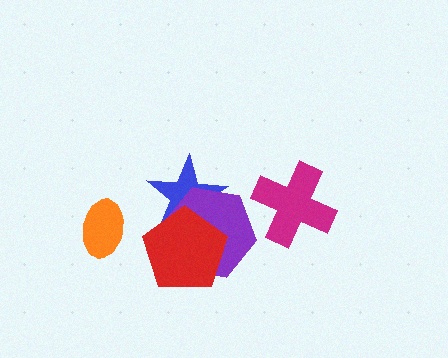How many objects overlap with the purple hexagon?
2 objects overlap with the purple hexagon.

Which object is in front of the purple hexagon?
The red pentagon is in front of the purple hexagon.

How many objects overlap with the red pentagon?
2 objects overlap with the red pentagon.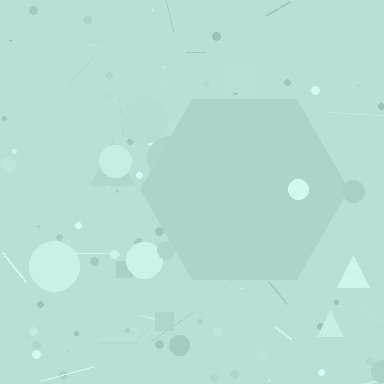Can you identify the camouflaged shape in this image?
The camouflaged shape is a hexagon.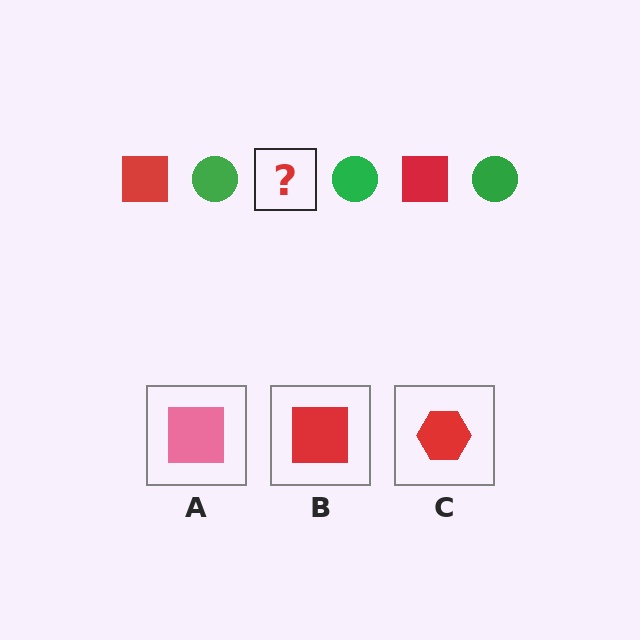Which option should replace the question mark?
Option B.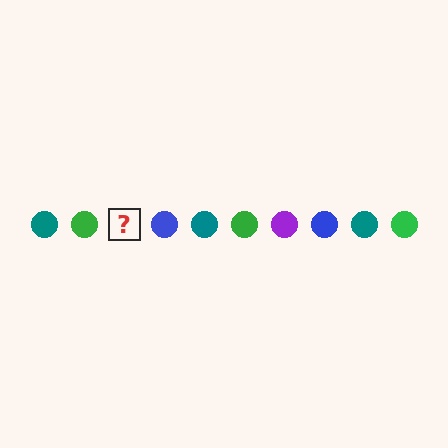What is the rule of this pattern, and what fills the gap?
The rule is that the pattern cycles through teal, green, purple, blue circles. The gap should be filled with a purple circle.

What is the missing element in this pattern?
The missing element is a purple circle.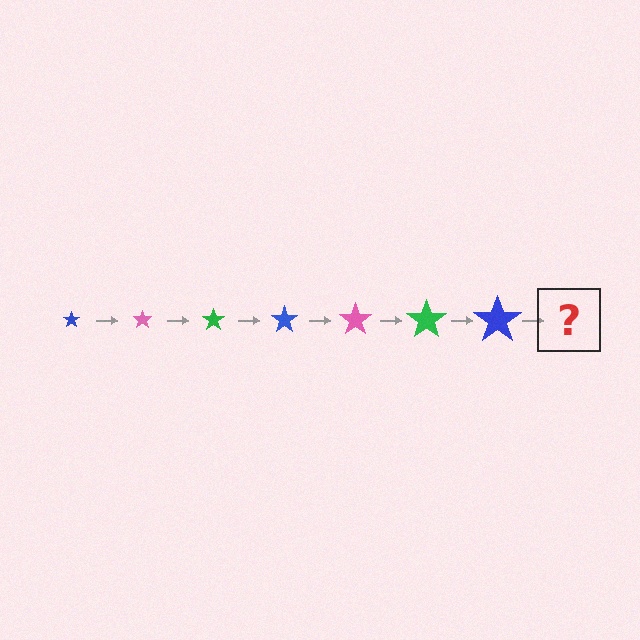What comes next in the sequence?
The next element should be a pink star, larger than the previous one.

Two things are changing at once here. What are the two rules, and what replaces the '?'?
The two rules are that the star grows larger each step and the color cycles through blue, pink, and green. The '?' should be a pink star, larger than the previous one.